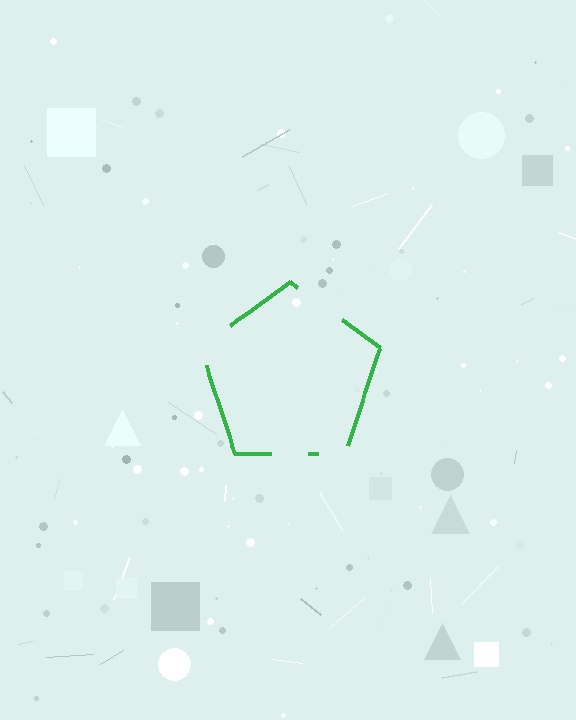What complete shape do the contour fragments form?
The contour fragments form a pentagon.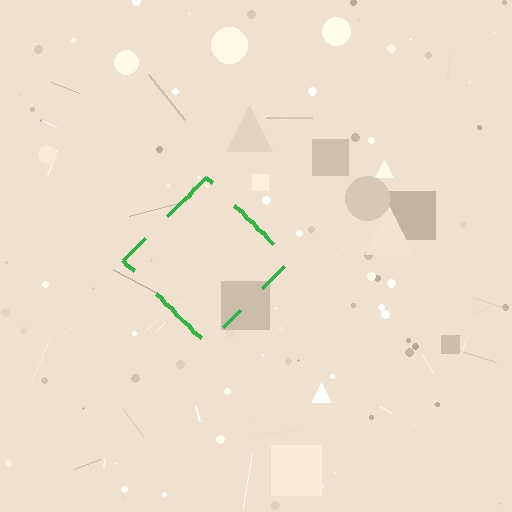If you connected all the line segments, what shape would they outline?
They would outline a diamond.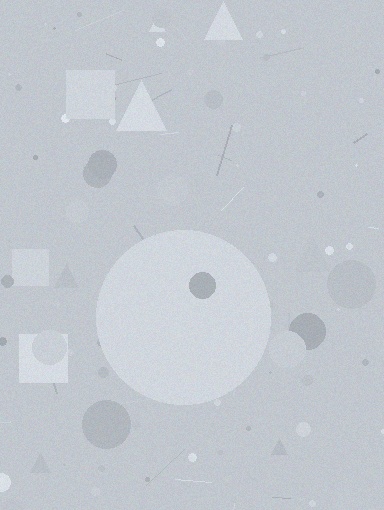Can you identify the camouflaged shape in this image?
The camouflaged shape is a circle.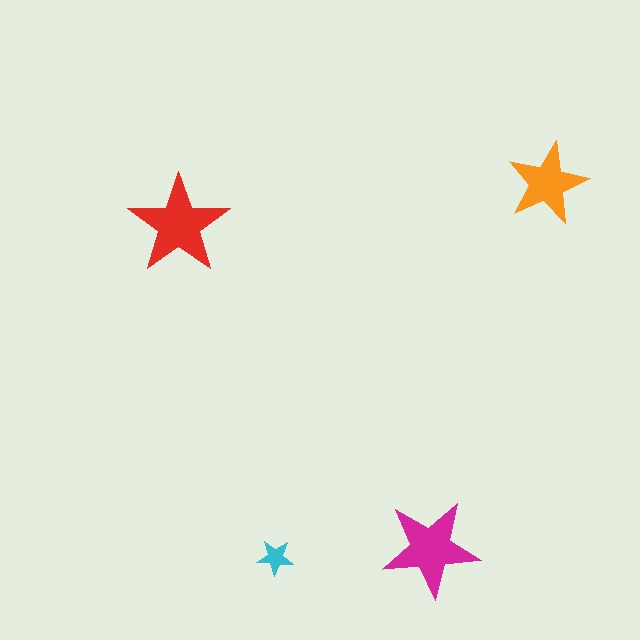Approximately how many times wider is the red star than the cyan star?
About 3 times wider.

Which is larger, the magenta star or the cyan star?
The magenta one.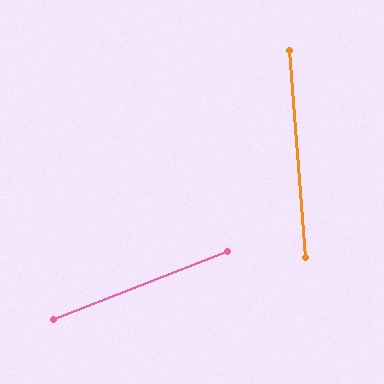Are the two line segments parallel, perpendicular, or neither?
Neither parallel nor perpendicular — they differ by about 73°.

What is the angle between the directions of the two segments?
Approximately 73 degrees.